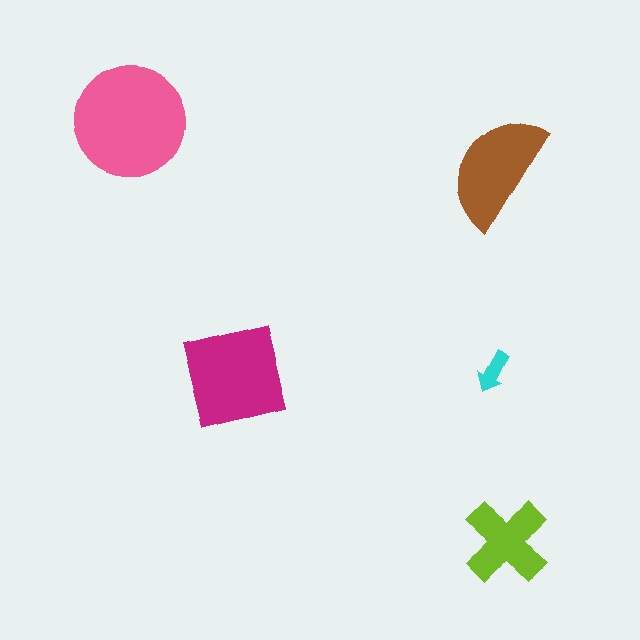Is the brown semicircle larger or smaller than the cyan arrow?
Larger.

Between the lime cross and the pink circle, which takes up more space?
The pink circle.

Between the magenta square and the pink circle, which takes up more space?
The pink circle.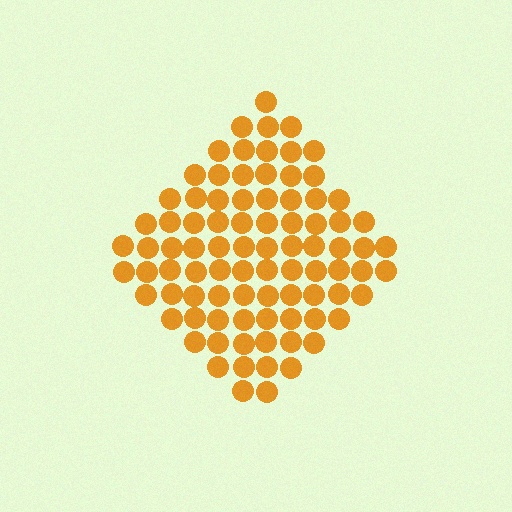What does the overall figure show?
The overall figure shows a diamond.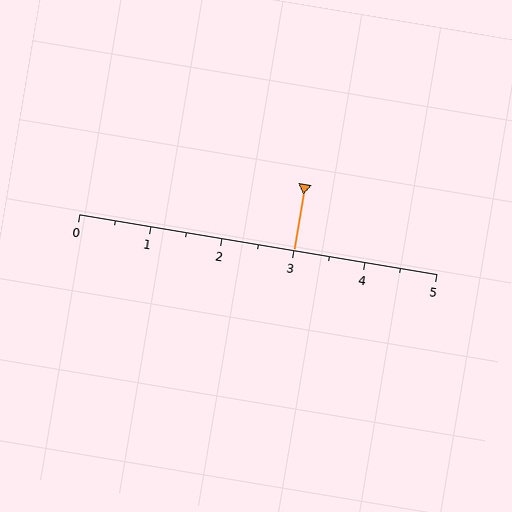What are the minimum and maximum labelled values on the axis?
The axis runs from 0 to 5.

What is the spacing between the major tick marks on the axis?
The major ticks are spaced 1 apart.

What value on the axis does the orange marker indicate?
The marker indicates approximately 3.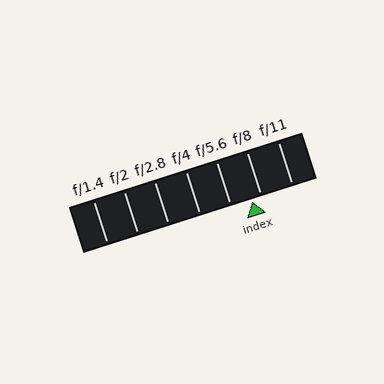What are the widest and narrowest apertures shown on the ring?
The widest aperture shown is f/1.4 and the narrowest is f/11.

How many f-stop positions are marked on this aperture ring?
There are 7 f-stop positions marked.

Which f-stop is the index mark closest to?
The index mark is closest to f/8.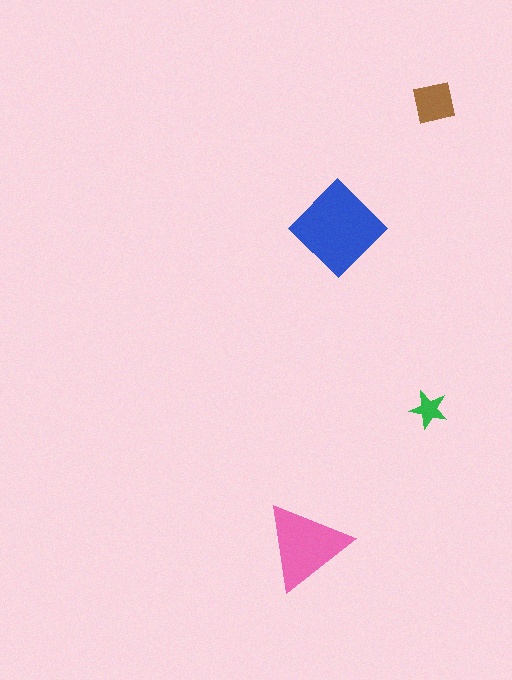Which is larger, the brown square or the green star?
The brown square.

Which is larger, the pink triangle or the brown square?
The pink triangle.